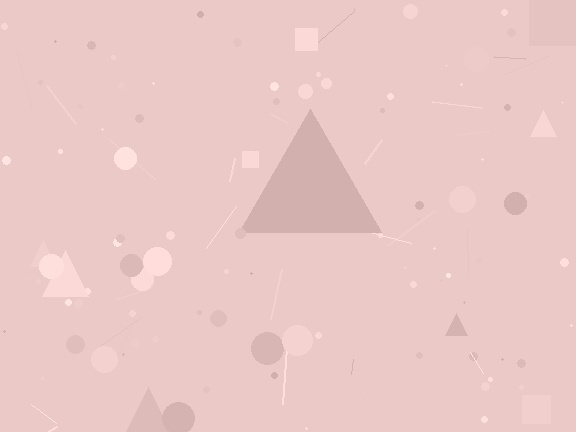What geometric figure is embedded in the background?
A triangle is embedded in the background.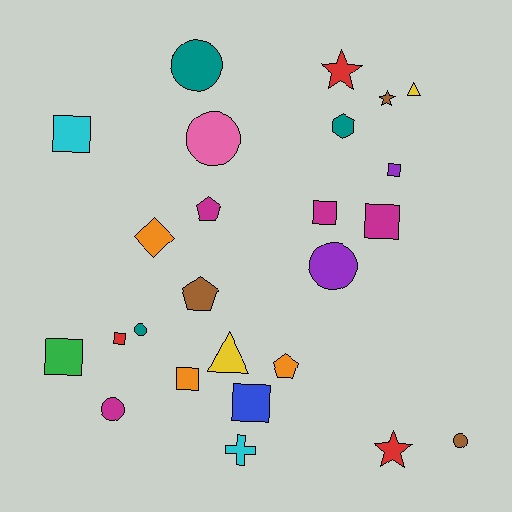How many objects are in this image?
There are 25 objects.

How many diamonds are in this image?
There is 1 diamond.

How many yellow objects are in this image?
There are 2 yellow objects.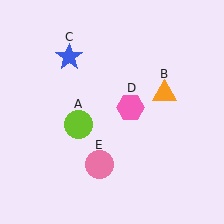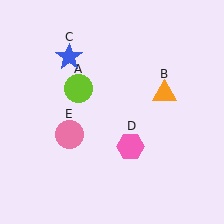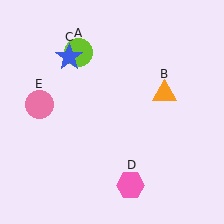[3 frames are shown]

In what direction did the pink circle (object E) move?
The pink circle (object E) moved up and to the left.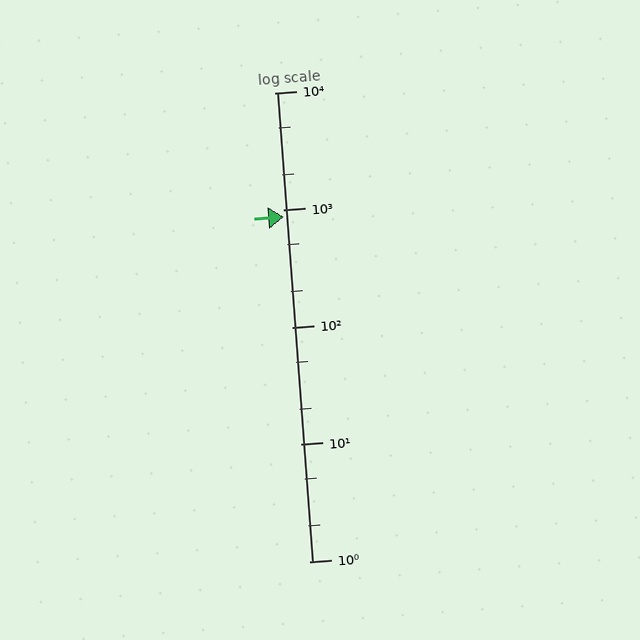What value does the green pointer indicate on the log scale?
The pointer indicates approximately 870.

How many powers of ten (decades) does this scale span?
The scale spans 4 decades, from 1 to 10000.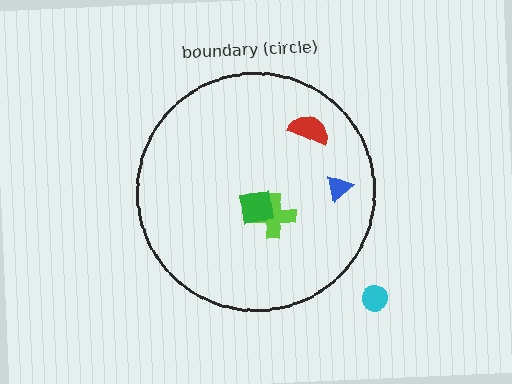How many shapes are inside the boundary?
4 inside, 1 outside.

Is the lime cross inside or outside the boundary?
Inside.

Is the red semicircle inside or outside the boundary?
Inside.